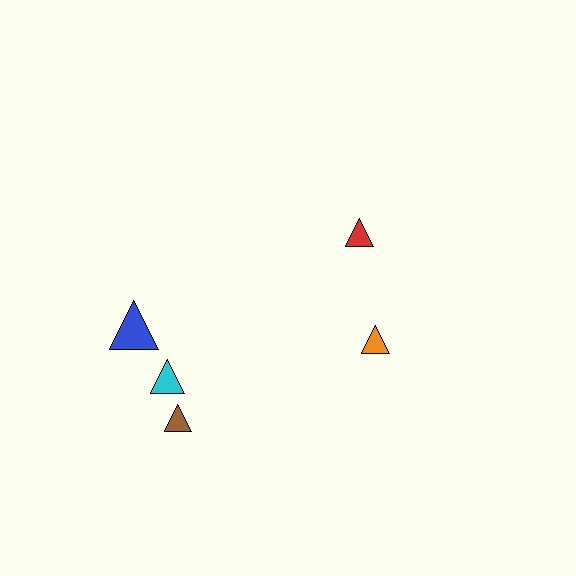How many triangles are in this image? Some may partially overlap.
There are 5 triangles.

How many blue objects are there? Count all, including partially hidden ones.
There is 1 blue object.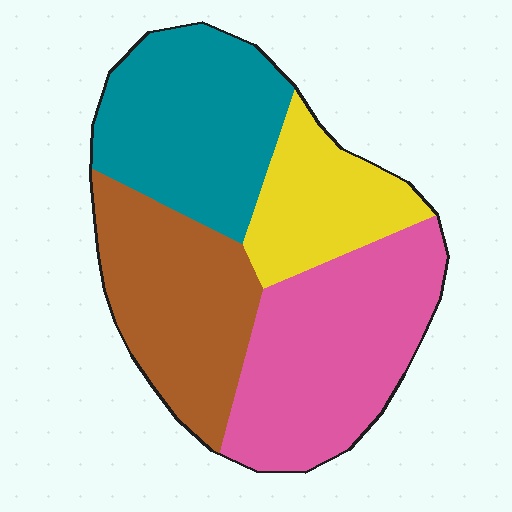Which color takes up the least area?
Yellow, at roughly 15%.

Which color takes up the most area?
Pink, at roughly 30%.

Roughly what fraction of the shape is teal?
Teal covers about 25% of the shape.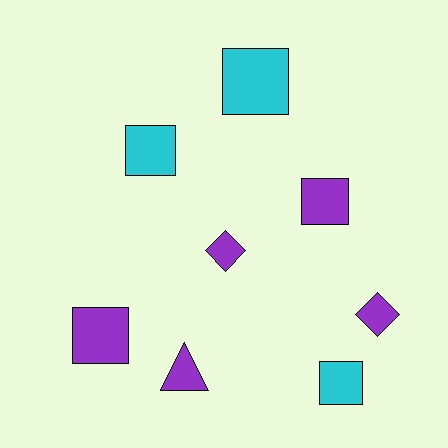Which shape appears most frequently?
Square, with 5 objects.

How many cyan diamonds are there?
There are no cyan diamonds.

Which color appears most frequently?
Purple, with 5 objects.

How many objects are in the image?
There are 8 objects.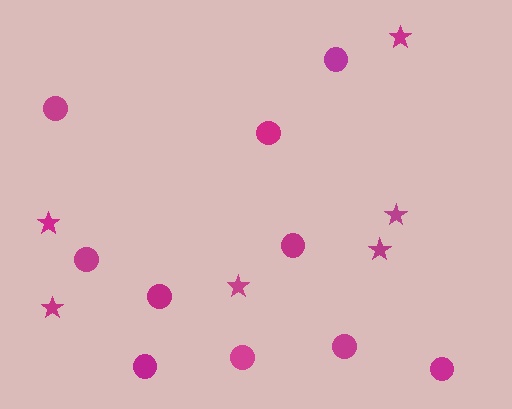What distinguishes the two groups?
There are 2 groups: one group of stars (6) and one group of circles (10).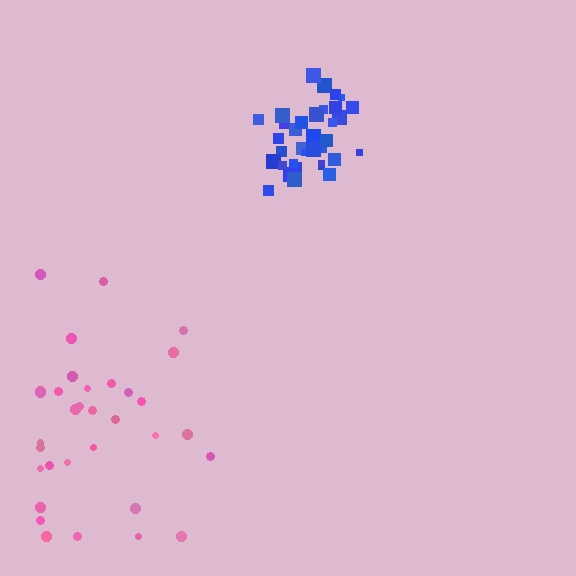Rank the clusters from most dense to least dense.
blue, pink.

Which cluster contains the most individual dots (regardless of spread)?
Blue (35).